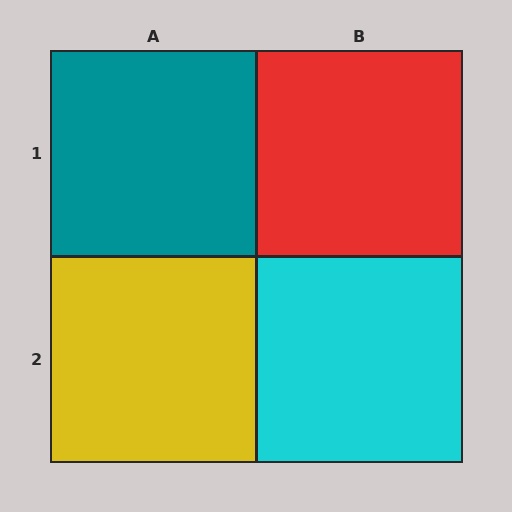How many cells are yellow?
1 cell is yellow.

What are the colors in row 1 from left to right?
Teal, red.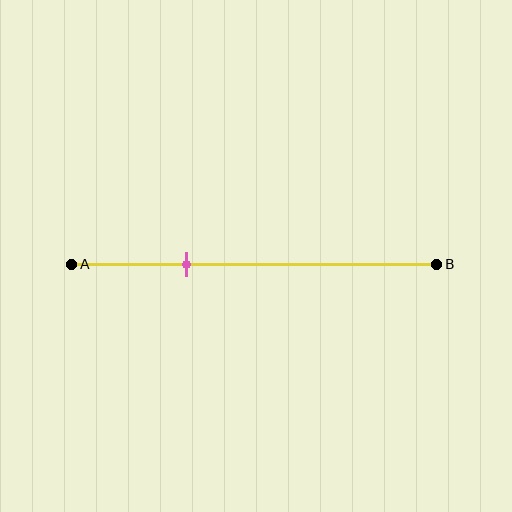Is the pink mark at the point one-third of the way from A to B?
Yes, the mark is approximately at the one-third point.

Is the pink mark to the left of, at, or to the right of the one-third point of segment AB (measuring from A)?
The pink mark is approximately at the one-third point of segment AB.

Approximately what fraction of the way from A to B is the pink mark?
The pink mark is approximately 30% of the way from A to B.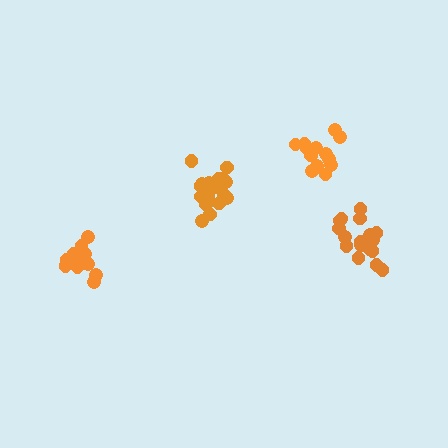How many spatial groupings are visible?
There are 4 spatial groupings.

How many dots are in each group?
Group 1: 17 dots, Group 2: 20 dots, Group 3: 14 dots, Group 4: 15 dots (66 total).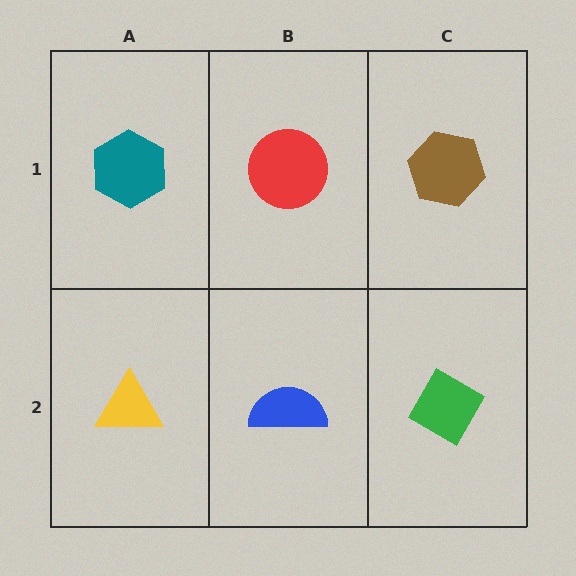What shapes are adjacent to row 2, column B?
A red circle (row 1, column B), a yellow triangle (row 2, column A), a green diamond (row 2, column C).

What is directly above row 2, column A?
A teal hexagon.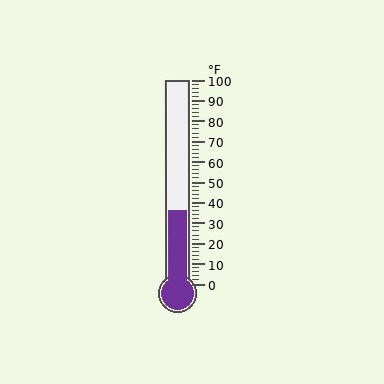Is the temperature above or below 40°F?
The temperature is below 40°F.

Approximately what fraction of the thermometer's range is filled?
The thermometer is filled to approximately 35% of its range.